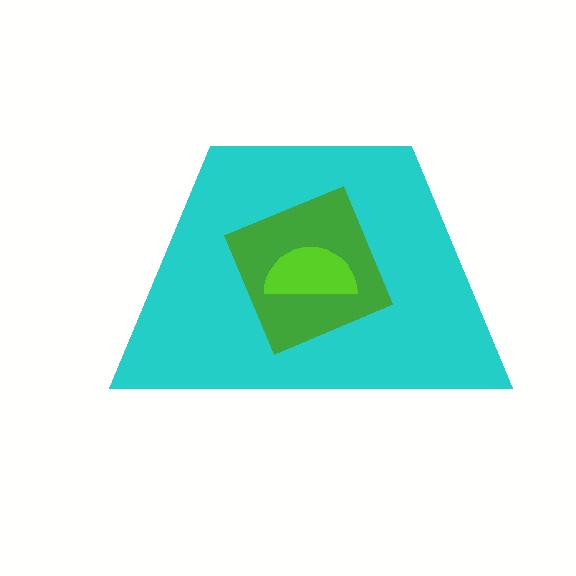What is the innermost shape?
The lime semicircle.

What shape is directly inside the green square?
The lime semicircle.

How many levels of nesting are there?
3.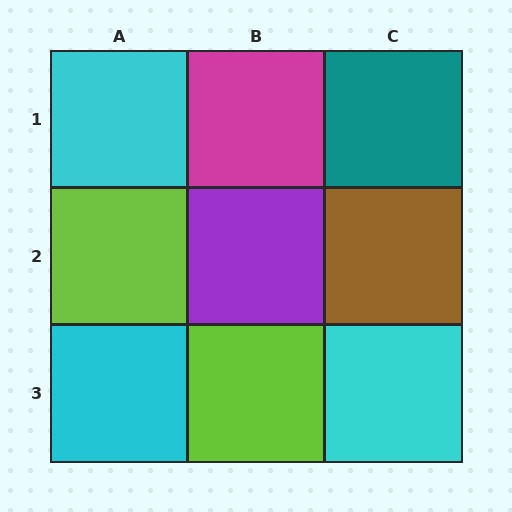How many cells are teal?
1 cell is teal.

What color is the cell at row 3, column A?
Cyan.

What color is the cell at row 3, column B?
Lime.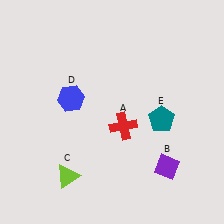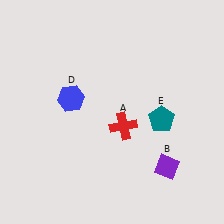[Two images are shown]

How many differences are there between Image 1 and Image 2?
There is 1 difference between the two images.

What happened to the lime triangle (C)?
The lime triangle (C) was removed in Image 2. It was in the bottom-left area of Image 1.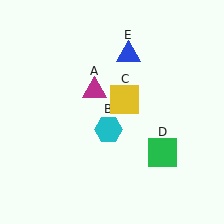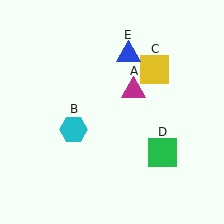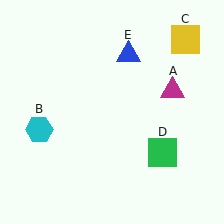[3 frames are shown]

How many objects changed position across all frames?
3 objects changed position: magenta triangle (object A), cyan hexagon (object B), yellow square (object C).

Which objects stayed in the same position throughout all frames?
Green square (object D) and blue triangle (object E) remained stationary.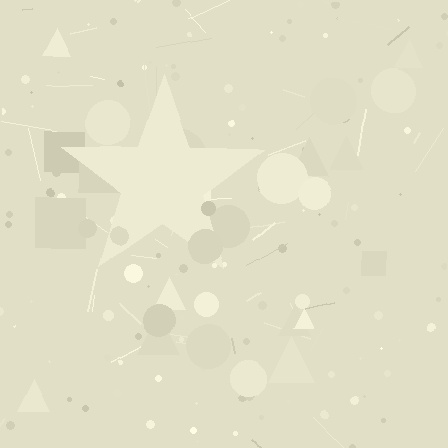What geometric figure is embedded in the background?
A star is embedded in the background.